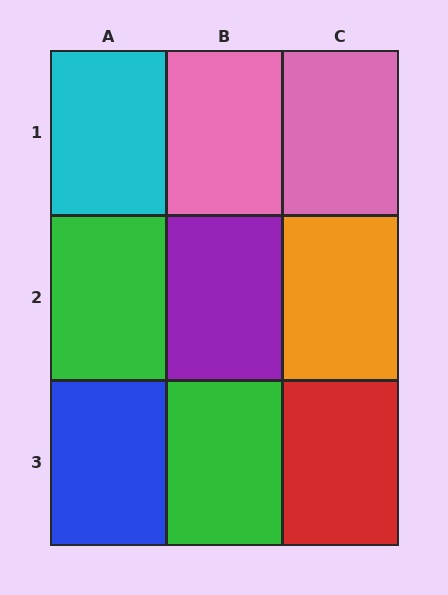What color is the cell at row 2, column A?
Green.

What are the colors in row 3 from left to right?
Blue, green, red.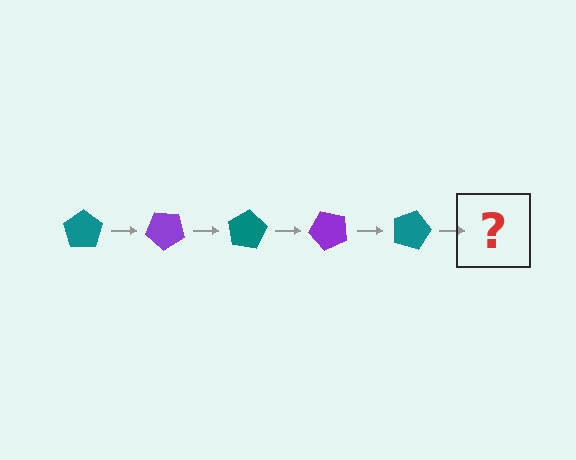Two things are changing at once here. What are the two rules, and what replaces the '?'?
The two rules are that it rotates 40 degrees each step and the color cycles through teal and purple. The '?' should be a purple pentagon, rotated 200 degrees from the start.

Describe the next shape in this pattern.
It should be a purple pentagon, rotated 200 degrees from the start.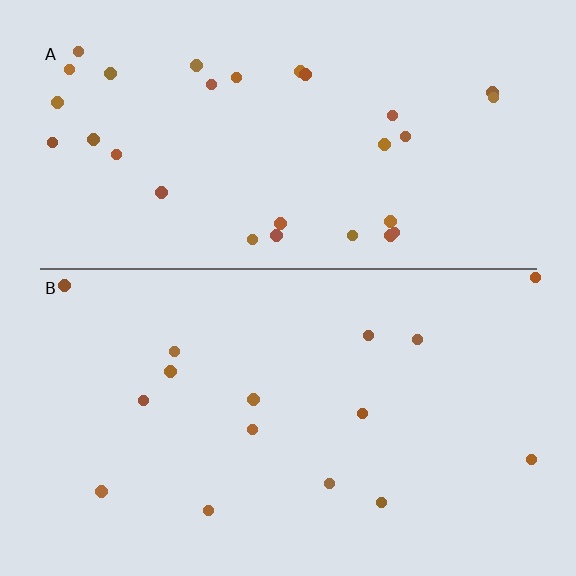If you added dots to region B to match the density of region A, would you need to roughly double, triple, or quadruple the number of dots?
Approximately double.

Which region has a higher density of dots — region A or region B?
A (the top).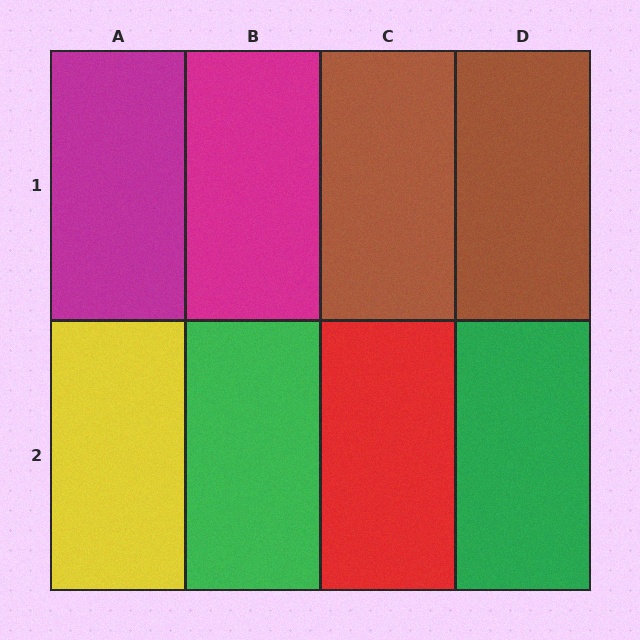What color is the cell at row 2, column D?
Green.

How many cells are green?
2 cells are green.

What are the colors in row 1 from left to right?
Magenta, magenta, brown, brown.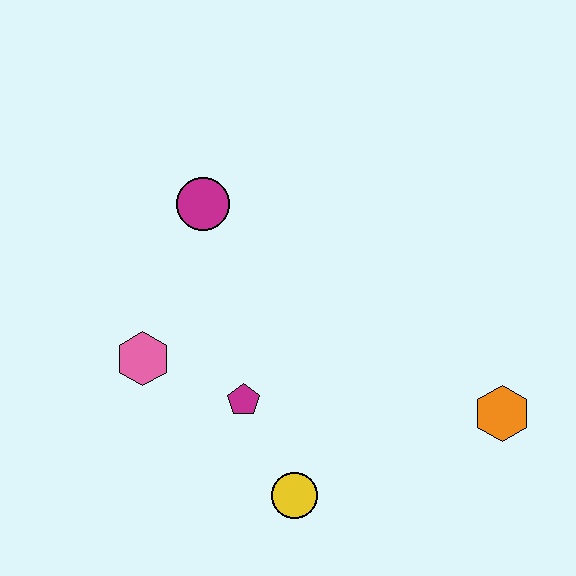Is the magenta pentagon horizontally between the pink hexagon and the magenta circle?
No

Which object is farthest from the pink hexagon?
The orange hexagon is farthest from the pink hexagon.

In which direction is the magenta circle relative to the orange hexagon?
The magenta circle is to the left of the orange hexagon.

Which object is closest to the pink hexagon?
The magenta pentagon is closest to the pink hexagon.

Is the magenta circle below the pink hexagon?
No